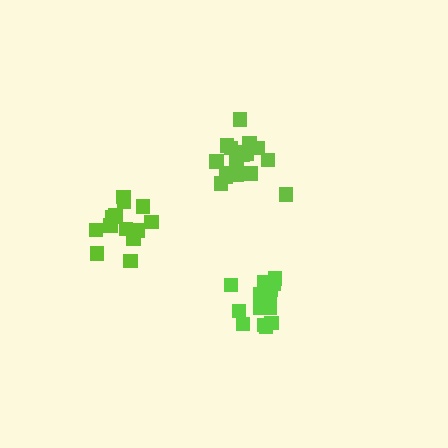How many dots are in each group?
Group 1: 13 dots, Group 2: 15 dots, Group 3: 17 dots (45 total).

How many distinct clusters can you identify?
There are 3 distinct clusters.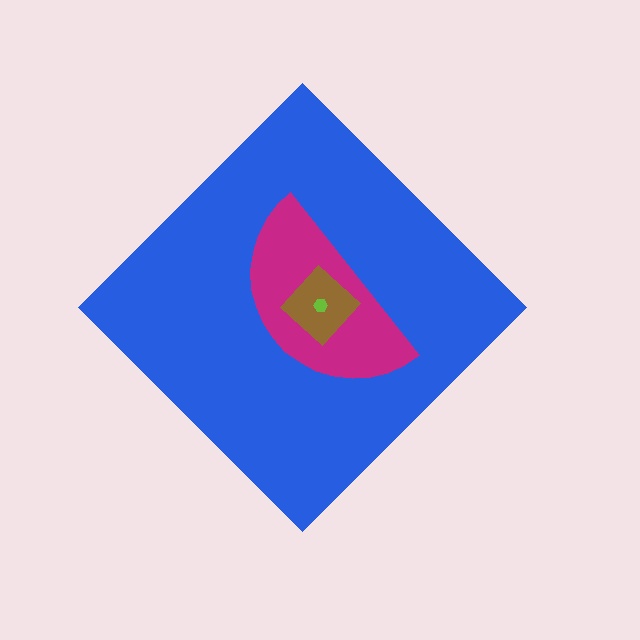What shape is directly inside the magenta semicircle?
The brown diamond.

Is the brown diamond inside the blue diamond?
Yes.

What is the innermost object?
The lime hexagon.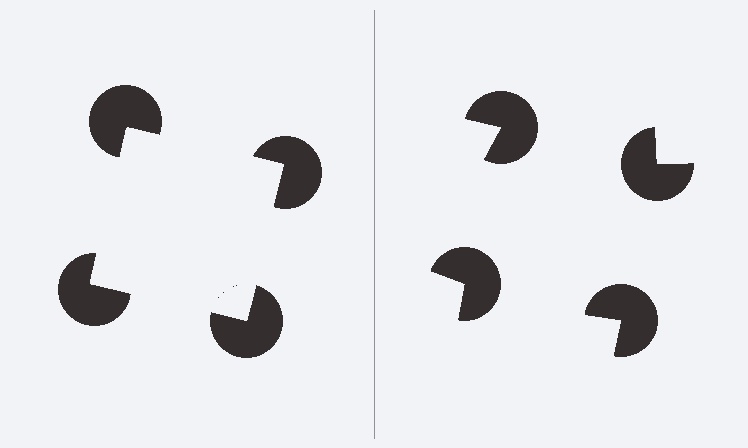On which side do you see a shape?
An illusory square appears on the left side. On the right side the wedge cuts are rotated, so no coherent shape forms.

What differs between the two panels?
The pac-man discs are positioned identically on both sides; only the wedge orientations differ. On the left they align to a square; on the right they are misaligned.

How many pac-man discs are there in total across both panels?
8 — 4 on each side.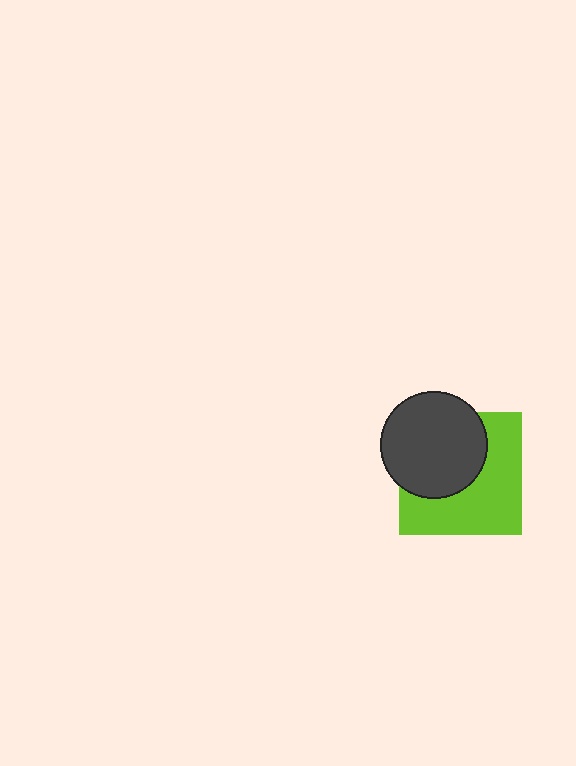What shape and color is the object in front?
The object in front is a dark gray circle.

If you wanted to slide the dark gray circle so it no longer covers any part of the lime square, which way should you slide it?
Slide it toward the upper-left — that is the most direct way to separate the two shapes.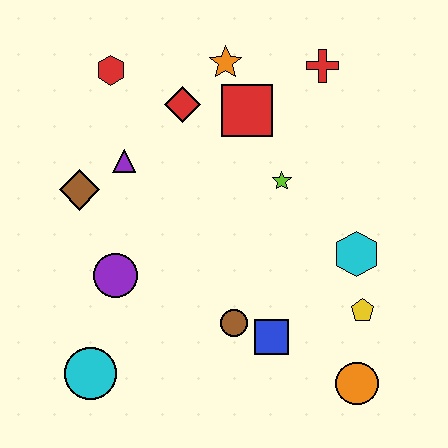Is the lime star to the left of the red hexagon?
No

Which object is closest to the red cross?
The red square is closest to the red cross.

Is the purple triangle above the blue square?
Yes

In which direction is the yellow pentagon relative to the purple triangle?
The yellow pentagon is to the right of the purple triangle.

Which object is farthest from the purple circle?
The red cross is farthest from the purple circle.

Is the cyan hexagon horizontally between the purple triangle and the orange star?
No